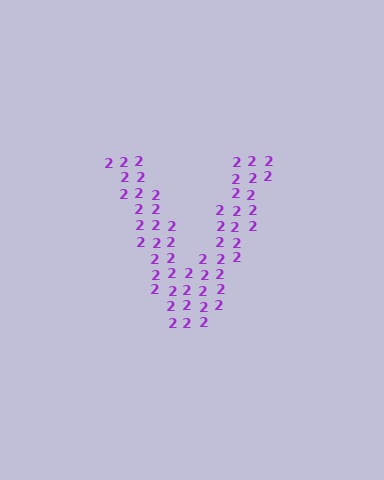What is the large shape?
The large shape is the letter V.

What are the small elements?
The small elements are digit 2's.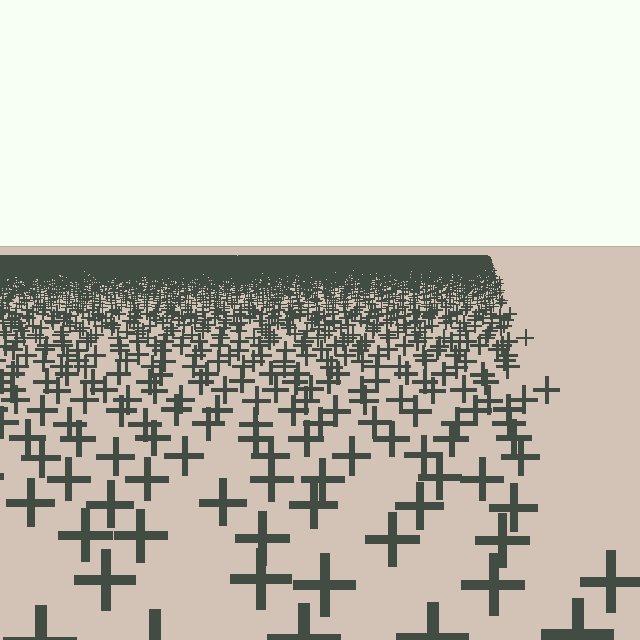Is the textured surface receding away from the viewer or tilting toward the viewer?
The surface is receding away from the viewer. Texture elements get smaller and denser toward the top.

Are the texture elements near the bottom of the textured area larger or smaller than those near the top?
Larger. Near the bottom, elements are closer to the viewer and appear at a bigger on-screen size.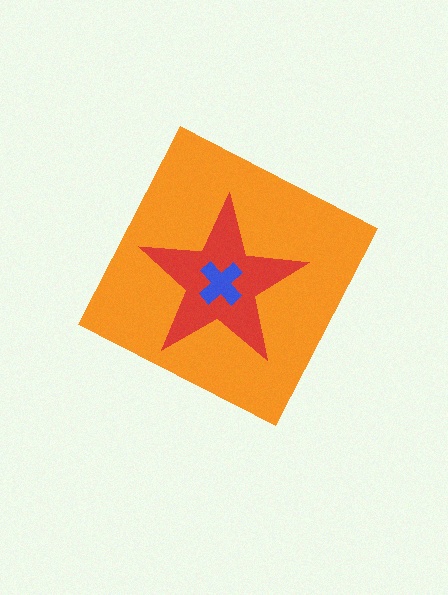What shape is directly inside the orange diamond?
The red star.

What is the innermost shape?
The blue cross.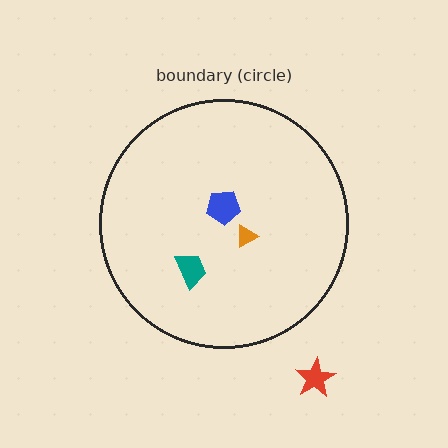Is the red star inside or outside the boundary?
Outside.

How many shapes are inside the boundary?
3 inside, 1 outside.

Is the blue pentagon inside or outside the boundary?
Inside.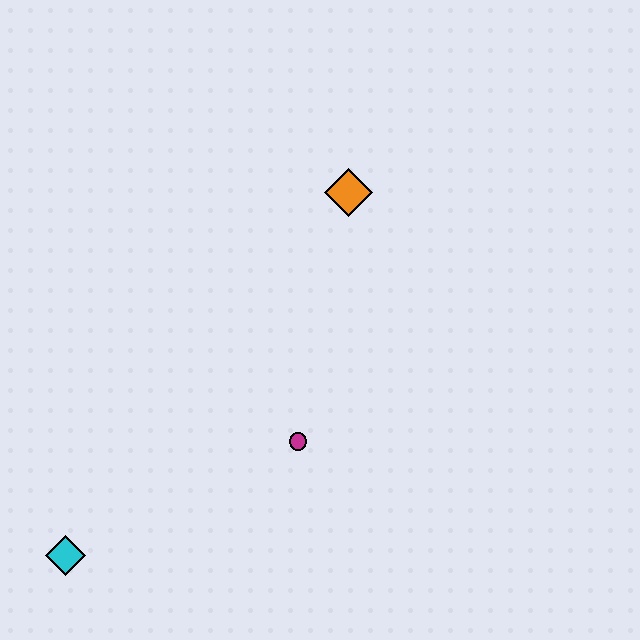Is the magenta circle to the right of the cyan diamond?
Yes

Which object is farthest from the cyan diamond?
The orange diamond is farthest from the cyan diamond.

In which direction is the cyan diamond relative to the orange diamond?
The cyan diamond is below the orange diamond.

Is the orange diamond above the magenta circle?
Yes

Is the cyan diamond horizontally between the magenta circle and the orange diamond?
No